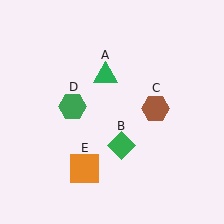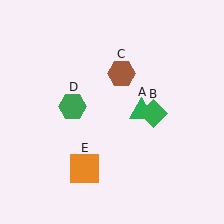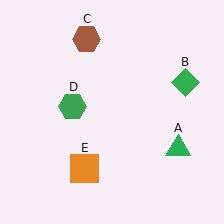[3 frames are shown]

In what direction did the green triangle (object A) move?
The green triangle (object A) moved down and to the right.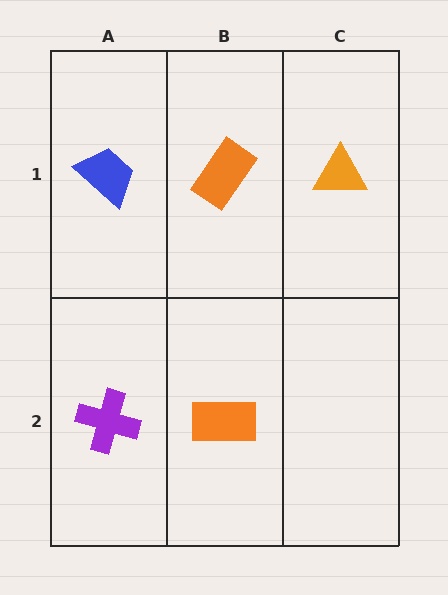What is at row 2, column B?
An orange rectangle.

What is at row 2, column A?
A purple cross.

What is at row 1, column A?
A blue trapezoid.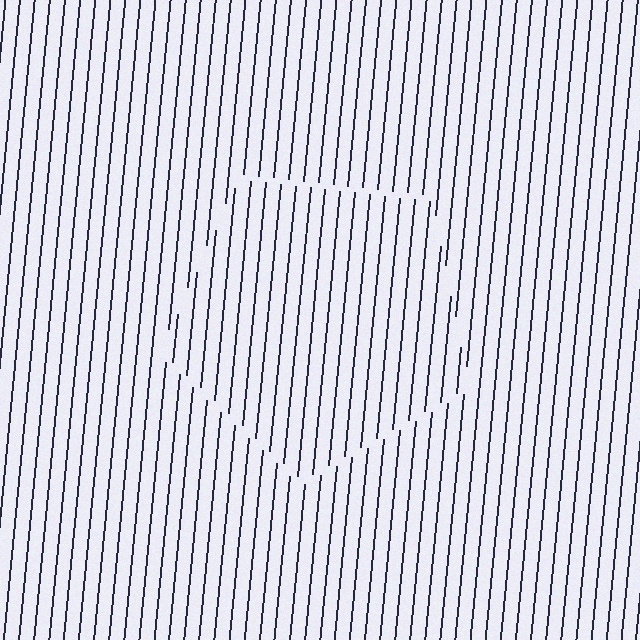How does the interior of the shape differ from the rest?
The interior of the shape contains the same grating, shifted by half a period — the contour is defined by the phase discontinuity where line-ends from the inner and outer gratings abut.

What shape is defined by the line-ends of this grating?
An illusory pentagon. The interior of the shape contains the same grating, shifted by half a period — the contour is defined by the phase discontinuity where line-ends from the inner and outer gratings abut.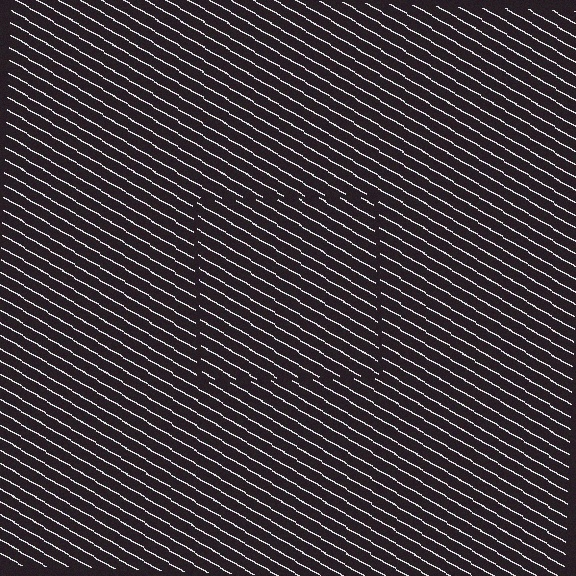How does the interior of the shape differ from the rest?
The interior of the shape contains the same grating, shifted by half a period — the contour is defined by the phase discontinuity where line-ends from the inner and outer gratings abut.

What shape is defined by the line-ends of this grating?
An illusory square. The interior of the shape contains the same grating, shifted by half a period — the contour is defined by the phase discontinuity where line-ends from the inner and outer gratings abut.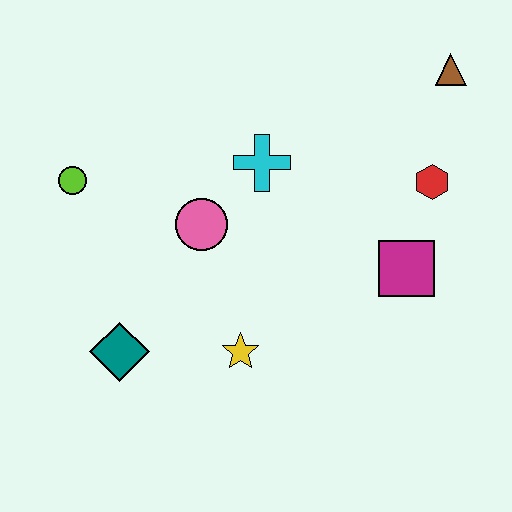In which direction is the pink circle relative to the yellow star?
The pink circle is above the yellow star.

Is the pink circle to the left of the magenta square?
Yes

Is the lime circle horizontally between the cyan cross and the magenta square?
No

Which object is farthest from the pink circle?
The brown triangle is farthest from the pink circle.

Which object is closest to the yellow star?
The teal diamond is closest to the yellow star.